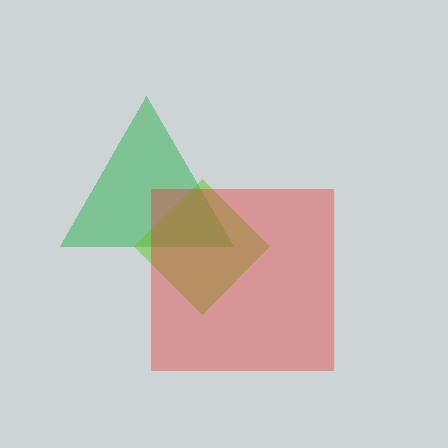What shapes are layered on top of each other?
The layered shapes are: a green triangle, a lime diamond, a red square.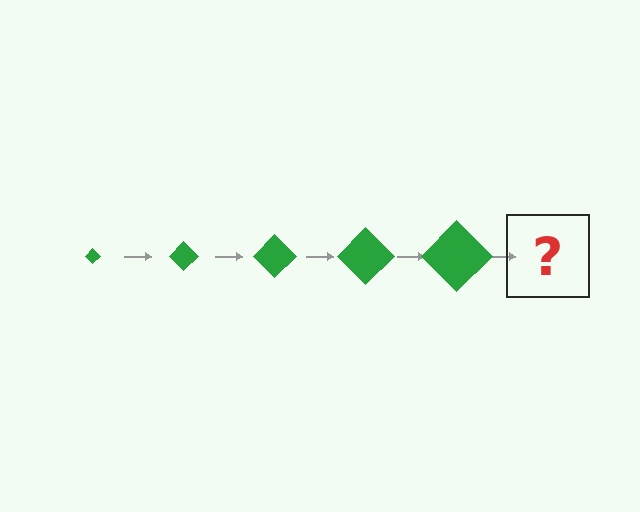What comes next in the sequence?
The next element should be a green diamond, larger than the previous one.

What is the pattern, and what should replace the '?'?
The pattern is that the diamond gets progressively larger each step. The '?' should be a green diamond, larger than the previous one.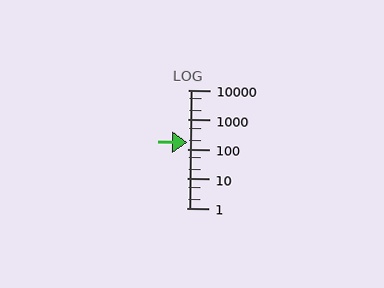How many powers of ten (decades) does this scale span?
The scale spans 4 decades, from 1 to 10000.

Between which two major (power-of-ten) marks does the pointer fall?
The pointer is between 100 and 1000.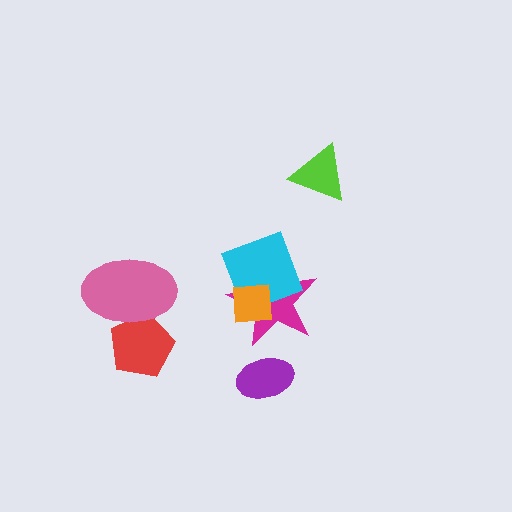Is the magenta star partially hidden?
Yes, it is partially covered by another shape.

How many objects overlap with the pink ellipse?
1 object overlaps with the pink ellipse.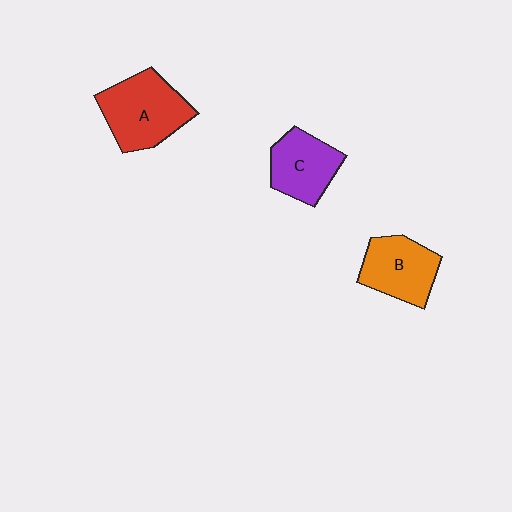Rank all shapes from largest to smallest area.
From largest to smallest: A (red), B (orange), C (purple).